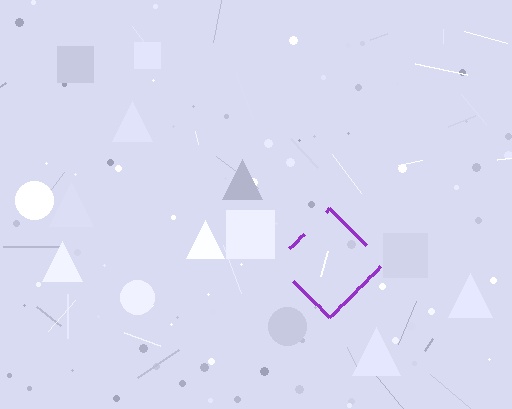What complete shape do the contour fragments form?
The contour fragments form a diamond.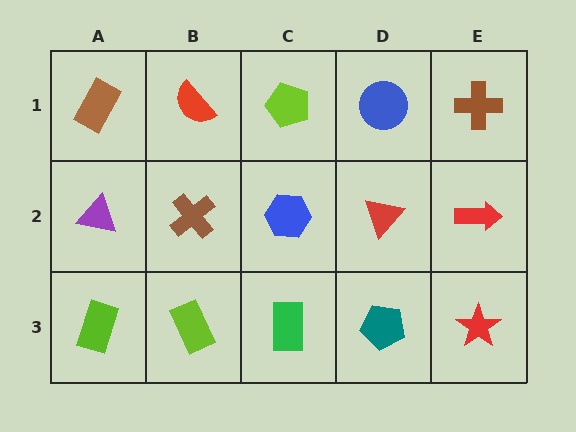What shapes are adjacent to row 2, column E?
A brown cross (row 1, column E), a red star (row 3, column E), a red triangle (row 2, column D).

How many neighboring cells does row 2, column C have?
4.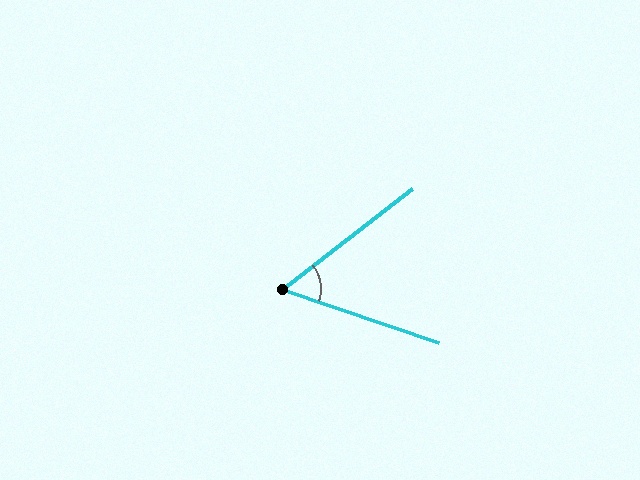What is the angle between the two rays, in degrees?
Approximately 57 degrees.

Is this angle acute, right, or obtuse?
It is acute.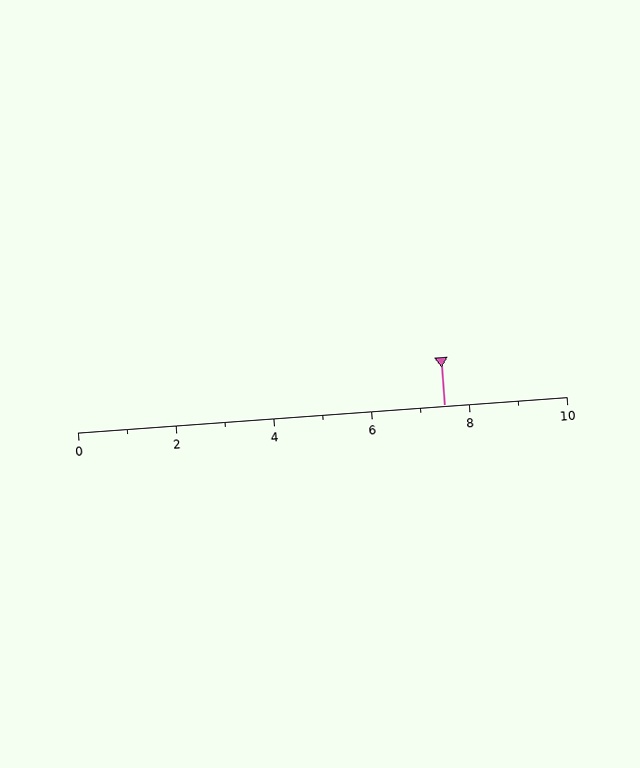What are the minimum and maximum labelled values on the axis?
The axis runs from 0 to 10.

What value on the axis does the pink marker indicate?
The marker indicates approximately 7.5.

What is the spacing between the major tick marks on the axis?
The major ticks are spaced 2 apart.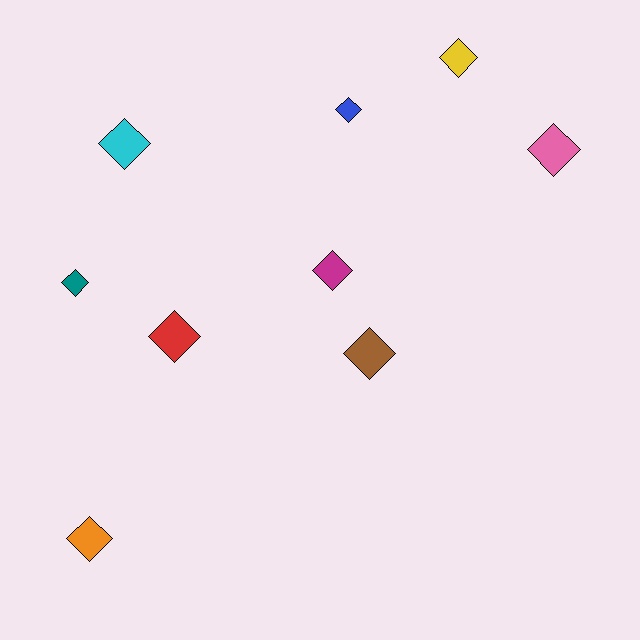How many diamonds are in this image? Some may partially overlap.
There are 9 diamonds.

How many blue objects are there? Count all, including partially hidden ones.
There is 1 blue object.